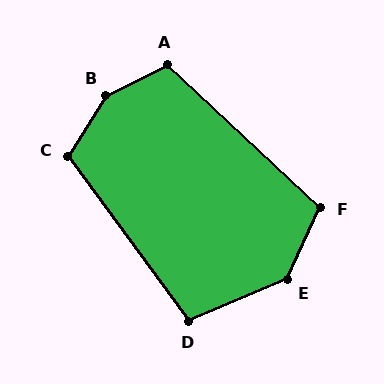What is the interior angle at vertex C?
Approximately 112 degrees (obtuse).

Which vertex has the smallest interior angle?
D, at approximately 103 degrees.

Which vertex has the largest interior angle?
B, at approximately 148 degrees.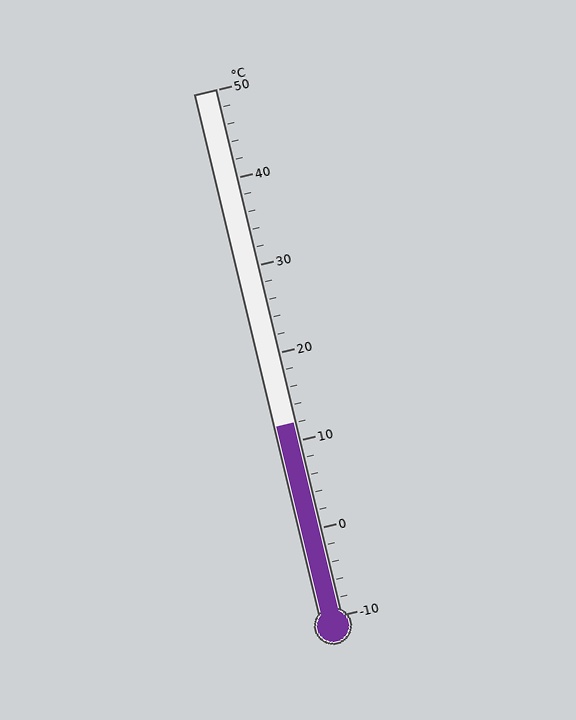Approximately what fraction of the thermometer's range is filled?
The thermometer is filled to approximately 35% of its range.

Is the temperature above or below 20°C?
The temperature is below 20°C.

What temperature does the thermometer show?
The thermometer shows approximately 12°C.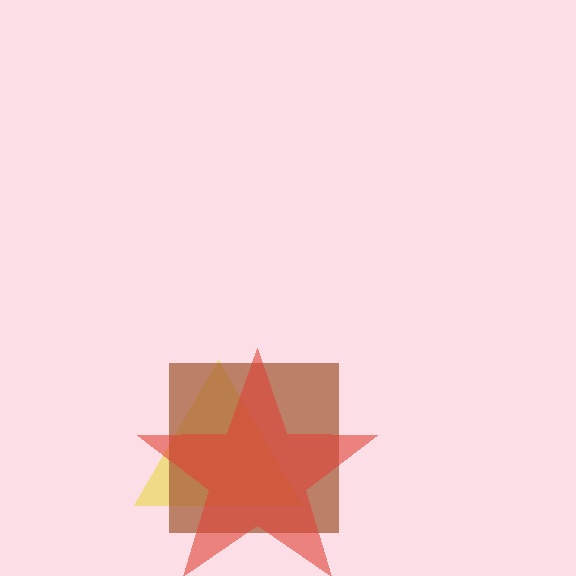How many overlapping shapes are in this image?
There are 3 overlapping shapes in the image.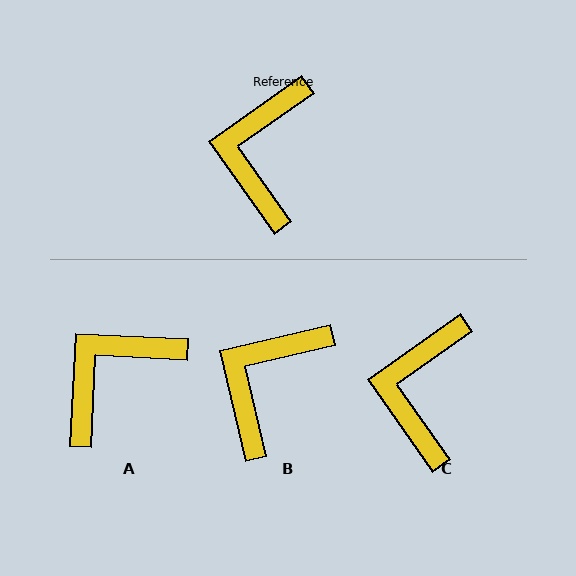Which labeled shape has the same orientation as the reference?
C.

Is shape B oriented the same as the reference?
No, it is off by about 22 degrees.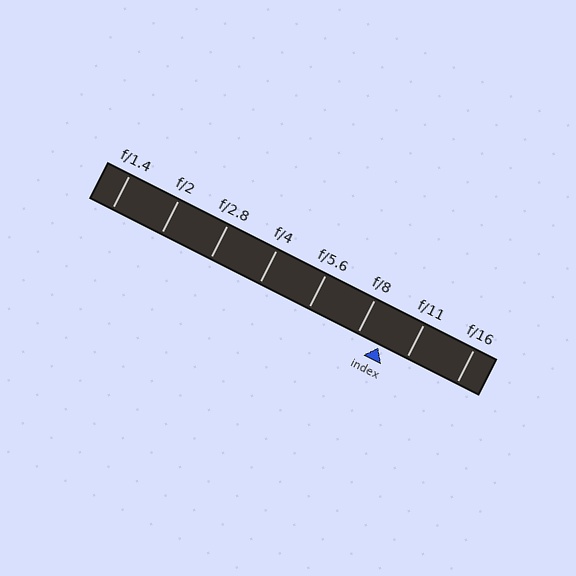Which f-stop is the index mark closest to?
The index mark is closest to f/8.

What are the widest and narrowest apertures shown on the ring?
The widest aperture shown is f/1.4 and the narrowest is f/16.